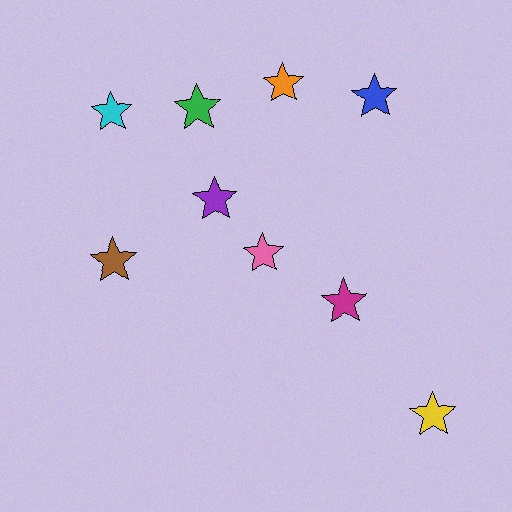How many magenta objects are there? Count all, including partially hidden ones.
There is 1 magenta object.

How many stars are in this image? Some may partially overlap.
There are 9 stars.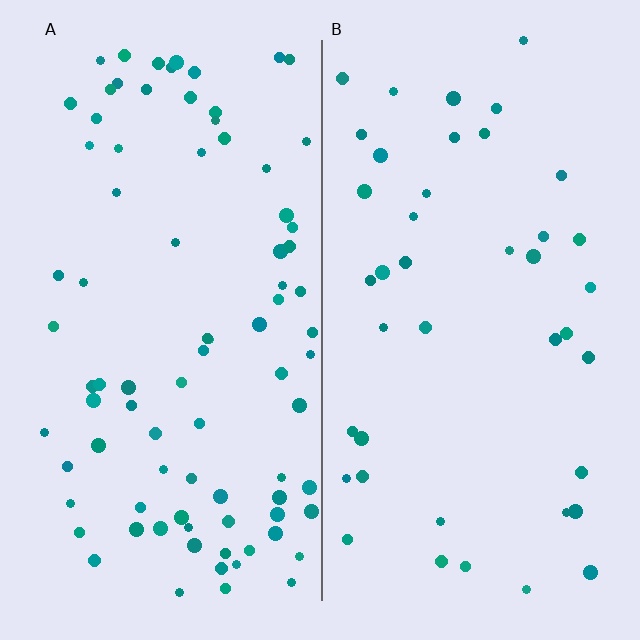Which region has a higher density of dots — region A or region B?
A (the left).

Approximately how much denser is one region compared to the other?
Approximately 2.0× — region A over region B.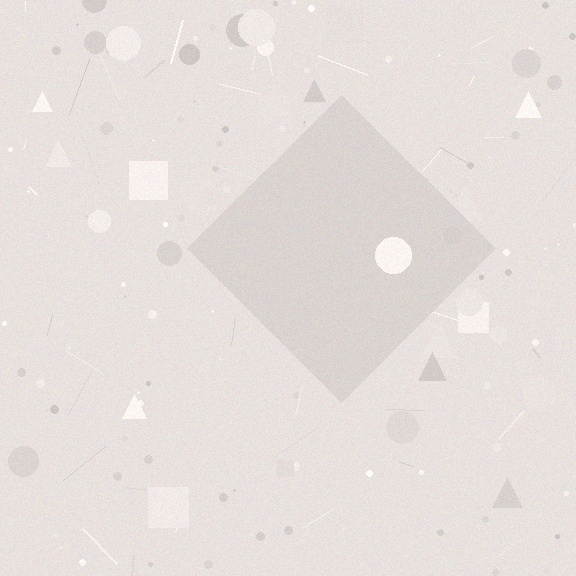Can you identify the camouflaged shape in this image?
The camouflaged shape is a diamond.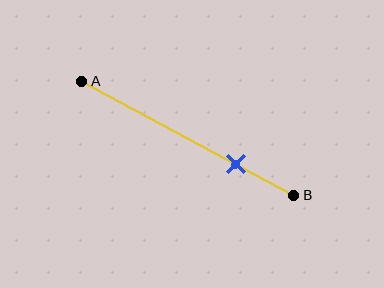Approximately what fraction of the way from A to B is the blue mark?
The blue mark is approximately 75% of the way from A to B.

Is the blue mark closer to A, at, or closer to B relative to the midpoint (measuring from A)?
The blue mark is closer to point B than the midpoint of segment AB.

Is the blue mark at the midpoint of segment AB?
No, the mark is at about 75% from A, not at the 50% midpoint.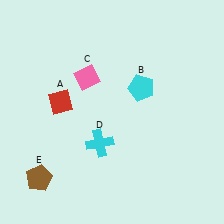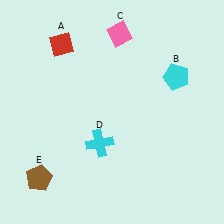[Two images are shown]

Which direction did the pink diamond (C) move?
The pink diamond (C) moved up.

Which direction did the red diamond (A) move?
The red diamond (A) moved up.